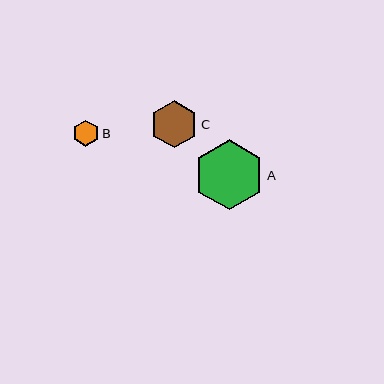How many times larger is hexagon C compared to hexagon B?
Hexagon C is approximately 1.8 times the size of hexagon B.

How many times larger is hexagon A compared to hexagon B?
Hexagon A is approximately 2.7 times the size of hexagon B.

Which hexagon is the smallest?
Hexagon B is the smallest with a size of approximately 26 pixels.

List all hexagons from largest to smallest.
From largest to smallest: A, C, B.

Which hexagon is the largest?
Hexagon A is the largest with a size of approximately 70 pixels.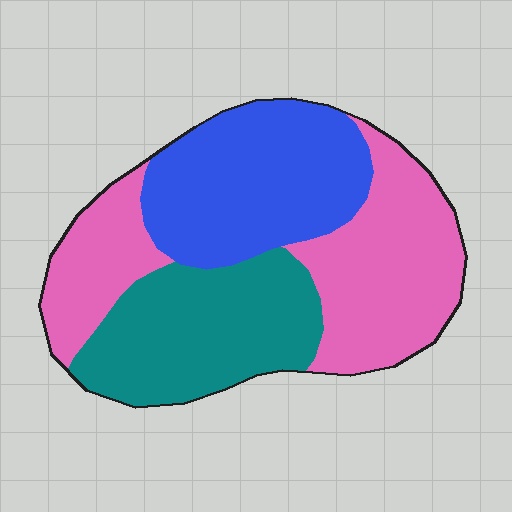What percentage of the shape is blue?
Blue covers about 30% of the shape.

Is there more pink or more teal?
Pink.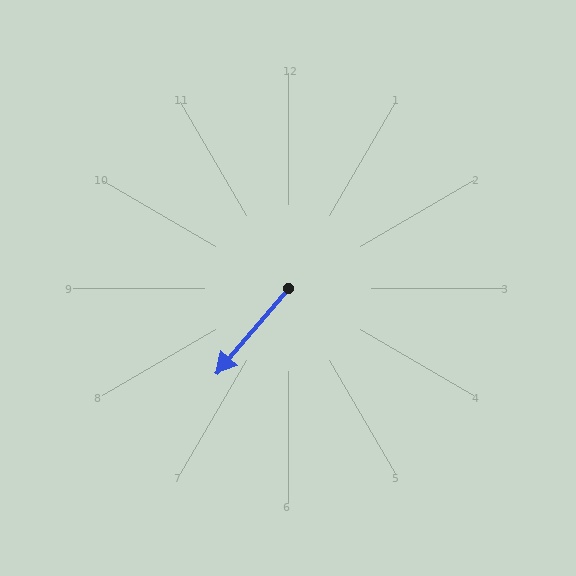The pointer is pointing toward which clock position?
Roughly 7 o'clock.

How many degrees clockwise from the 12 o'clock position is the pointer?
Approximately 220 degrees.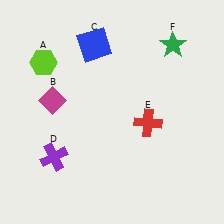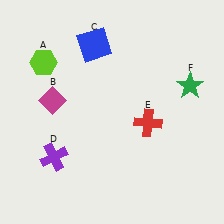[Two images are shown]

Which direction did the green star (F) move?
The green star (F) moved down.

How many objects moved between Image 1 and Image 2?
1 object moved between the two images.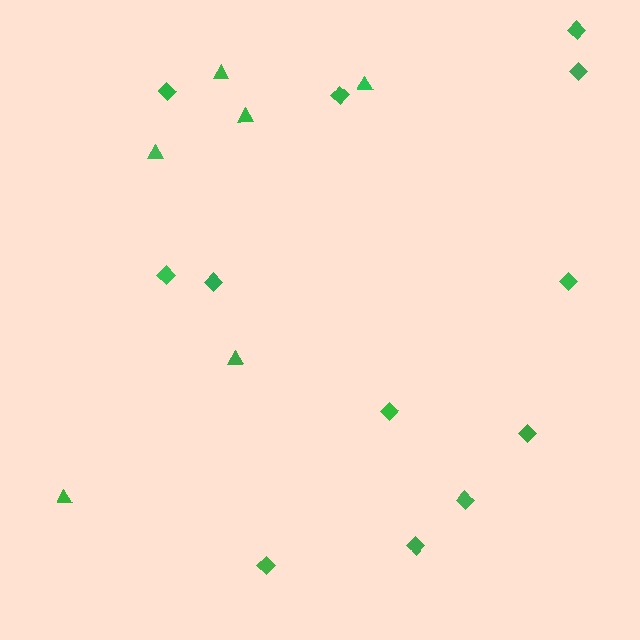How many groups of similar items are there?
There are 2 groups: one group of diamonds (12) and one group of triangles (6).